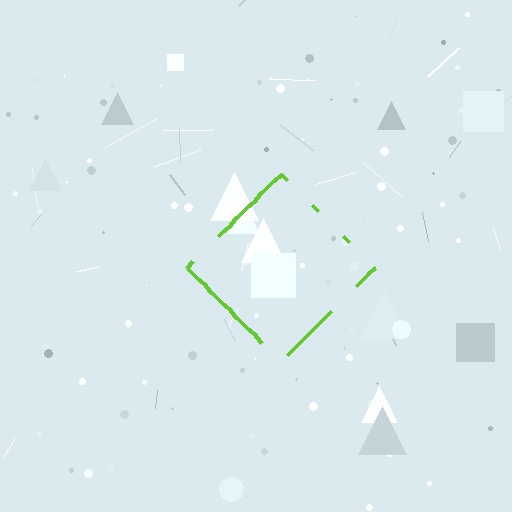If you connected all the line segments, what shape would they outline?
They would outline a diamond.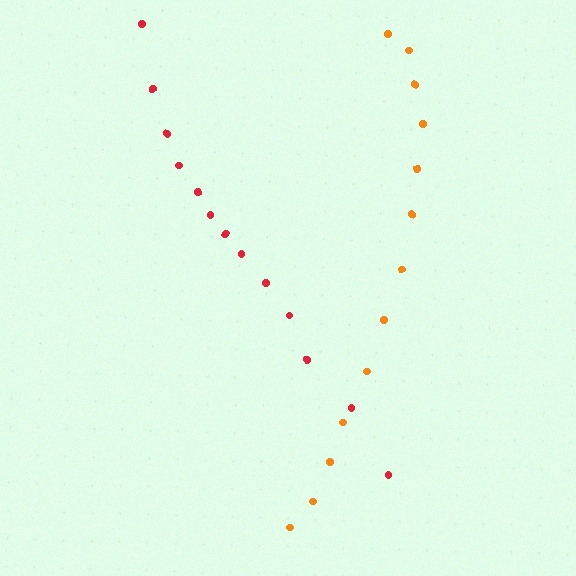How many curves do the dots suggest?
There are 2 distinct paths.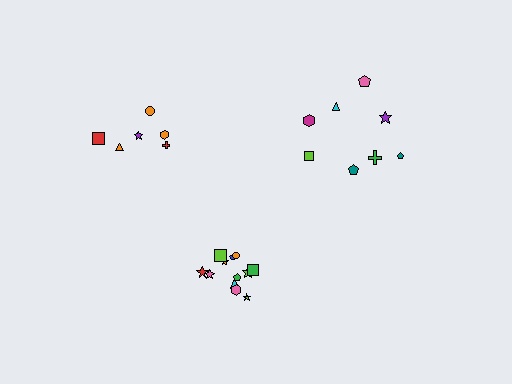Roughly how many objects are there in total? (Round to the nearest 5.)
Roughly 25 objects in total.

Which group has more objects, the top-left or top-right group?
The top-right group.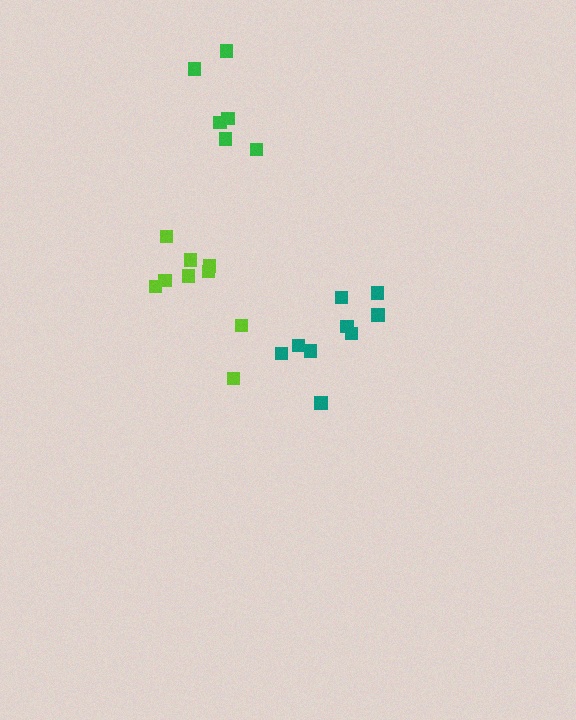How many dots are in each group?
Group 1: 9 dots, Group 2: 9 dots, Group 3: 6 dots (24 total).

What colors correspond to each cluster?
The clusters are colored: lime, teal, green.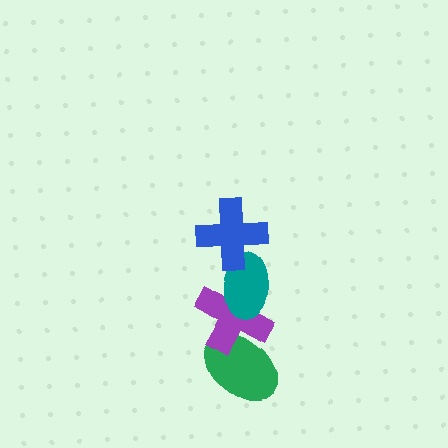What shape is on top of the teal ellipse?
The blue cross is on top of the teal ellipse.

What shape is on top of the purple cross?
The teal ellipse is on top of the purple cross.